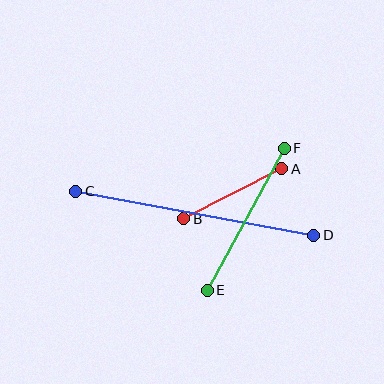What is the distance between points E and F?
The distance is approximately 161 pixels.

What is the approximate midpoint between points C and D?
The midpoint is at approximately (195, 213) pixels.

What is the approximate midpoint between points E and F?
The midpoint is at approximately (246, 219) pixels.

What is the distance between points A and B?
The distance is approximately 110 pixels.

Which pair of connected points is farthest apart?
Points C and D are farthest apart.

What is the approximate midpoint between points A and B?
The midpoint is at approximately (233, 194) pixels.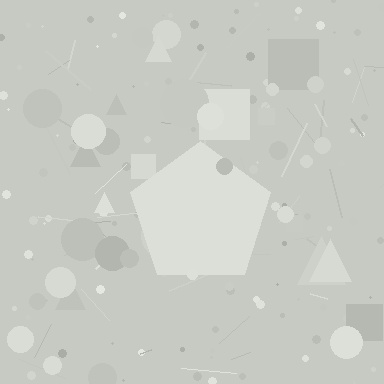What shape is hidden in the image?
A pentagon is hidden in the image.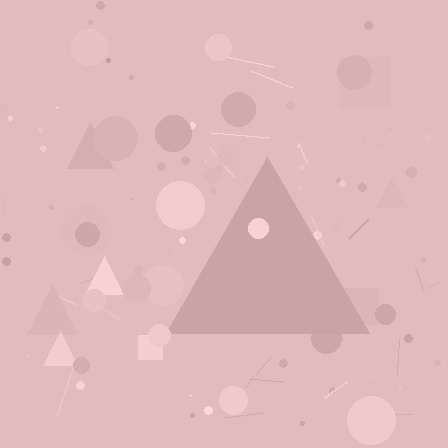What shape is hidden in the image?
A triangle is hidden in the image.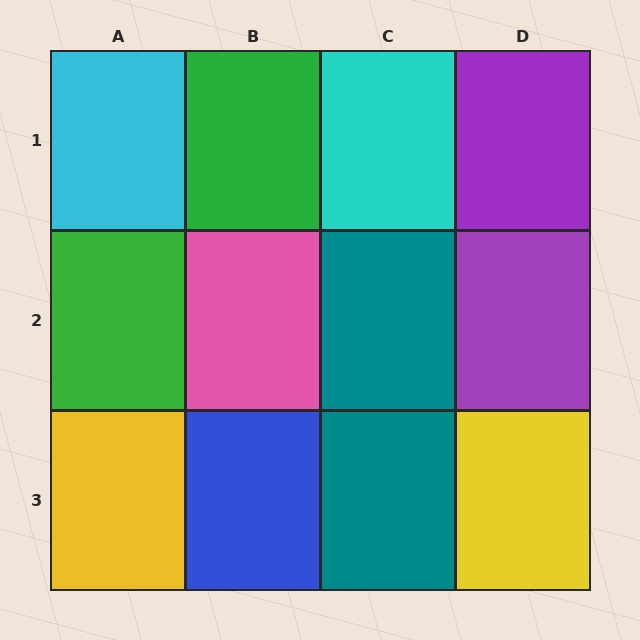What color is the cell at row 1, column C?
Cyan.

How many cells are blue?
1 cell is blue.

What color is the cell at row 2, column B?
Pink.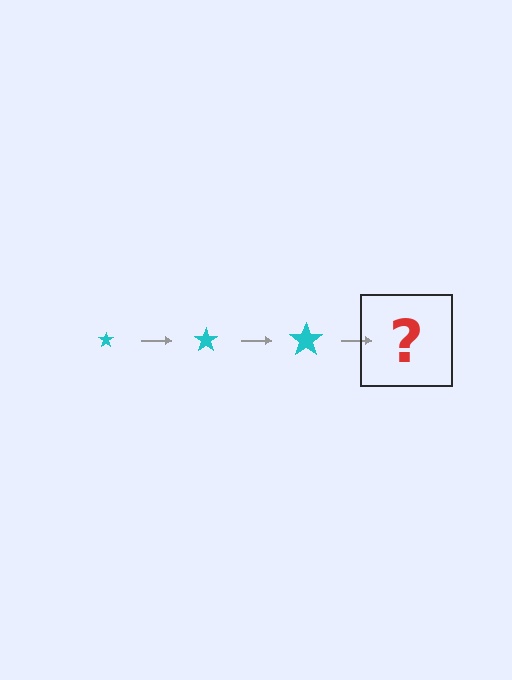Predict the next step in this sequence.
The next step is a cyan star, larger than the previous one.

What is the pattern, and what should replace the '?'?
The pattern is that the star gets progressively larger each step. The '?' should be a cyan star, larger than the previous one.